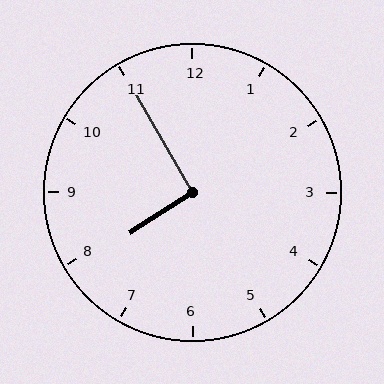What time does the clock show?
7:55.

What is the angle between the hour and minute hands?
Approximately 92 degrees.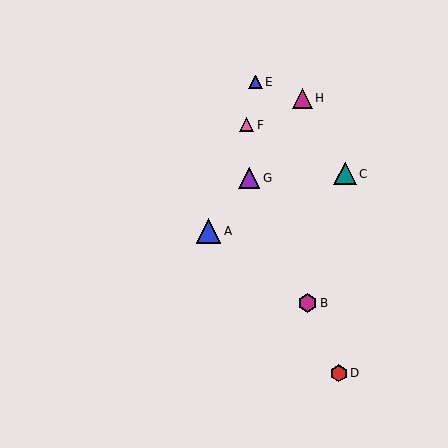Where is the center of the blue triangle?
The center of the blue triangle is at (208, 231).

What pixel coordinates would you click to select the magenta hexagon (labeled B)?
Click at (307, 303) to select the magenta hexagon B.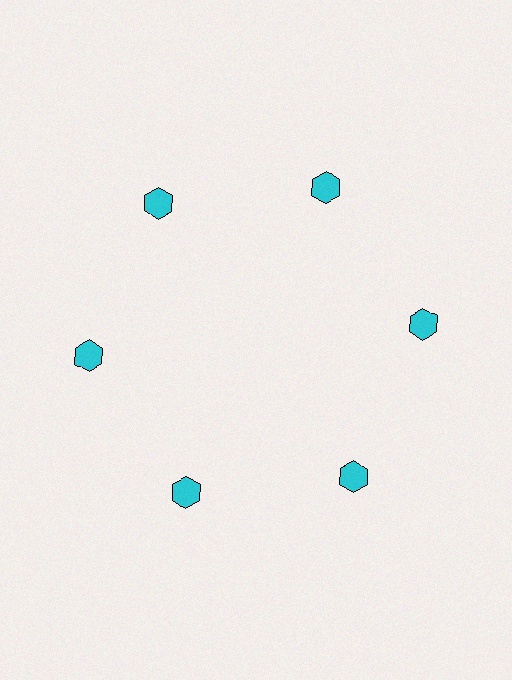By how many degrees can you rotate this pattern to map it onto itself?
The pattern maps onto itself every 60 degrees of rotation.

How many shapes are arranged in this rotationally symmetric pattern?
There are 6 shapes, arranged in 6 groups of 1.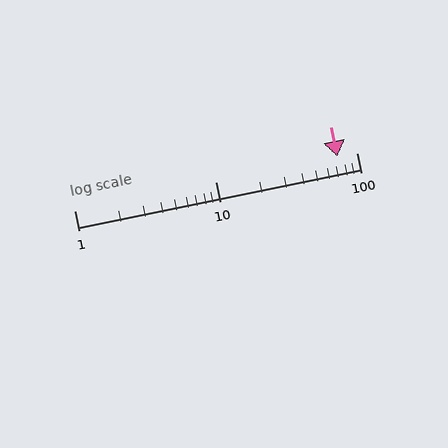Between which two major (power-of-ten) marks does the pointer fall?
The pointer is between 10 and 100.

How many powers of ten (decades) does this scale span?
The scale spans 2 decades, from 1 to 100.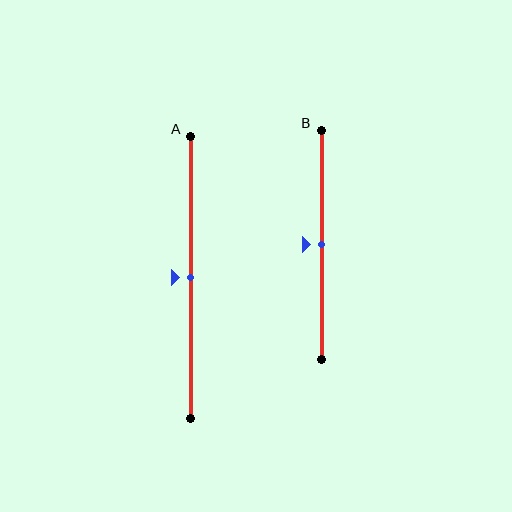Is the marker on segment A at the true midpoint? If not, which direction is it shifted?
Yes, the marker on segment A is at the true midpoint.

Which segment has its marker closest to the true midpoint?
Segment A has its marker closest to the true midpoint.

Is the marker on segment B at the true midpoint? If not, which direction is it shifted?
Yes, the marker on segment B is at the true midpoint.